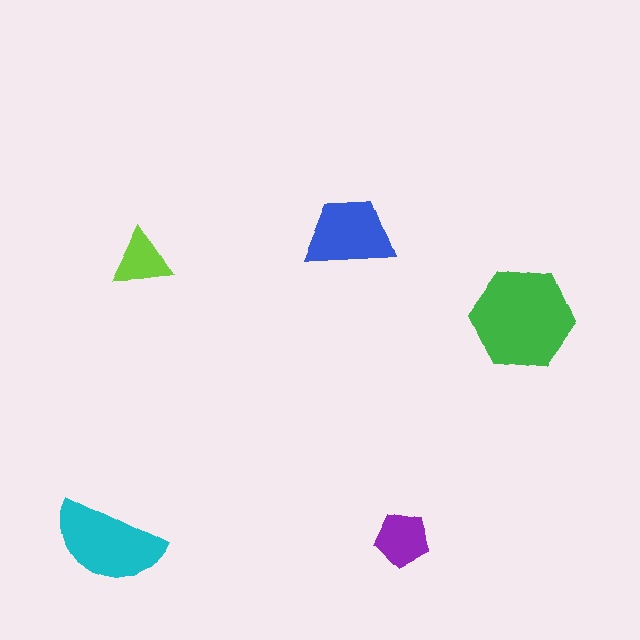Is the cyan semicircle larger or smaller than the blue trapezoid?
Larger.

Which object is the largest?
The green hexagon.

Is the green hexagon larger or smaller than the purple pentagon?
Larger.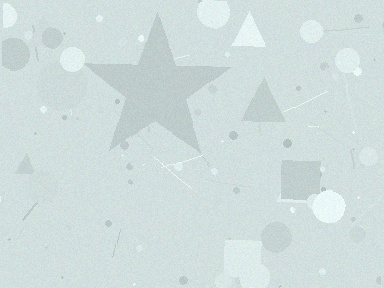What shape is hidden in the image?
A star is hidden in the image.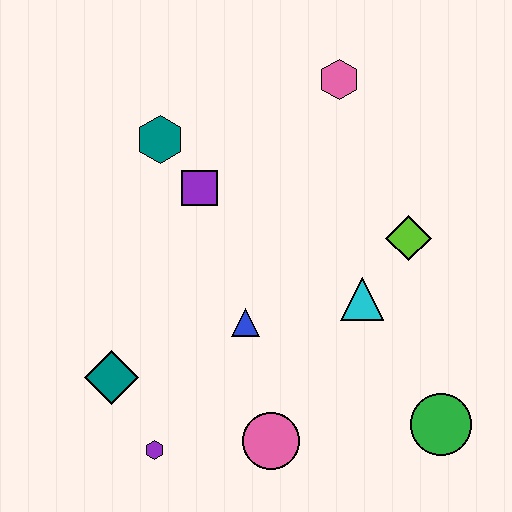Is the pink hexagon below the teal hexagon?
No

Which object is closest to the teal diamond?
The purple hexagon is closest to the teal diamond.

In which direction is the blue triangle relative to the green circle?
The blue triangle is to the left of the green circle.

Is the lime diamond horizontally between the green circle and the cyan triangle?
Yes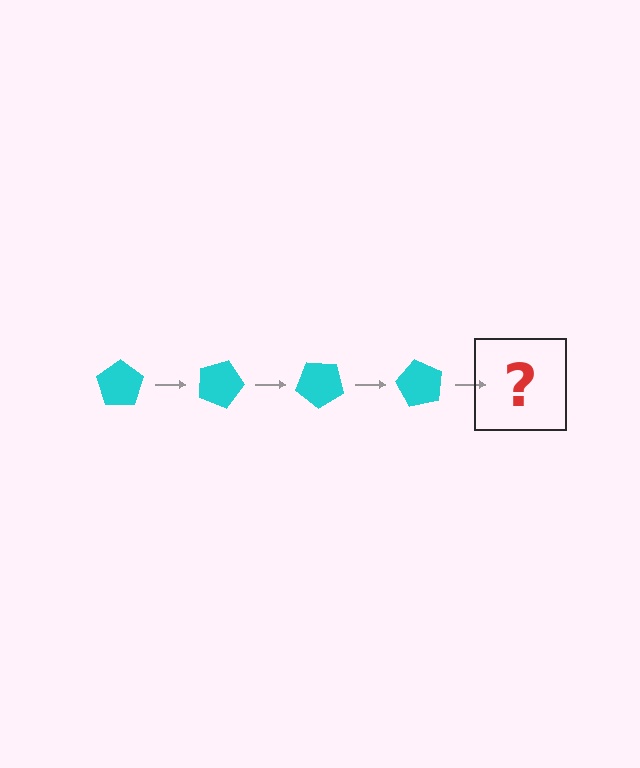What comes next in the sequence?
The next element should be a cyan pentagon rotated 80 degrees.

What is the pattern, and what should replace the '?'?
The pattern is that the pentagon rotates 20 degrees each step. The '?' should be a cyan pentagon rotated 80 degrees.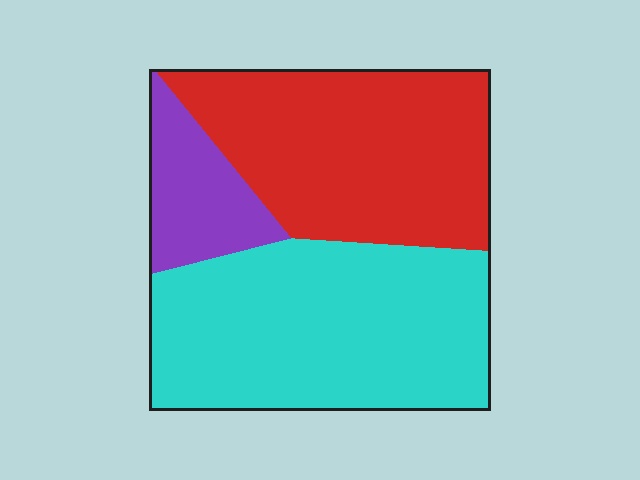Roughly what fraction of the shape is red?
Red covers around 40% of the shape.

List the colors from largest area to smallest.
From largest to smallest: cyan, red, purple.